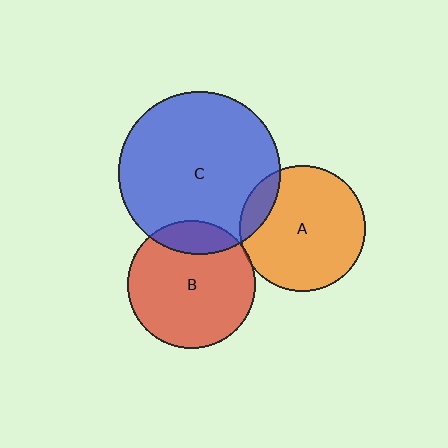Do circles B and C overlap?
Yes.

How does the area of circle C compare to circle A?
Approximately 1.6 times.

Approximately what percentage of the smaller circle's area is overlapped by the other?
Approximately 15%.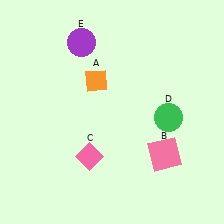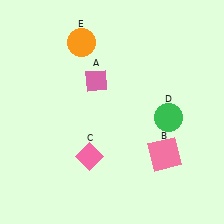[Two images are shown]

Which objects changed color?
A changed from orange to pink. E changed from purple to orange.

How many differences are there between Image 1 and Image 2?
There are 2 differences between the two images.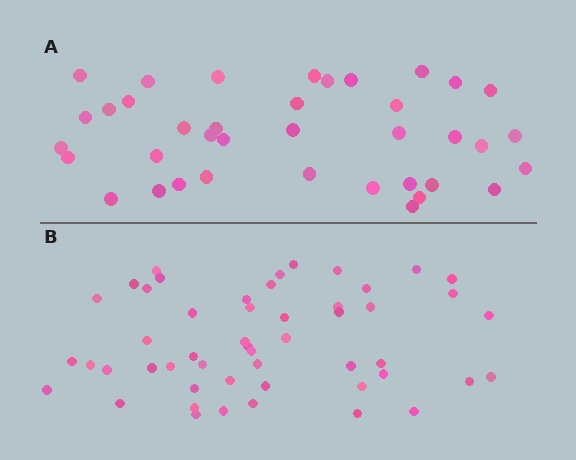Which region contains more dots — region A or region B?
Region B (the bottom region) has more dots.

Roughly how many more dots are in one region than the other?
Region B has approximately 15 more dots than region A.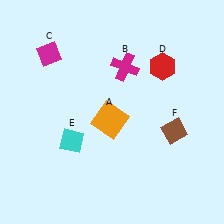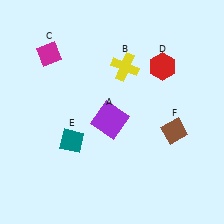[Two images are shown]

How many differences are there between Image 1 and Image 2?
There are 3 differences between the two images.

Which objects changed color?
A changed from orange to purple. B changed from magenta to yellow. E changed from cyan to teal.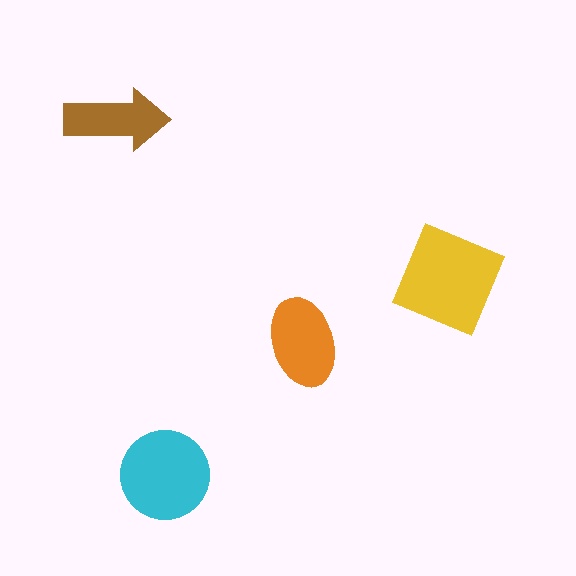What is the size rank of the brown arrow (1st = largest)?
4th.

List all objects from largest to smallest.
The yellow square, the cyan circle, the orange ellipse, the brown arrow.